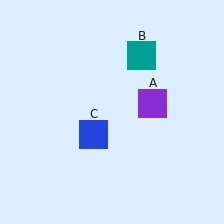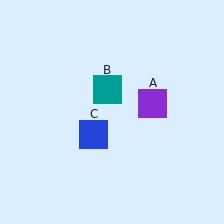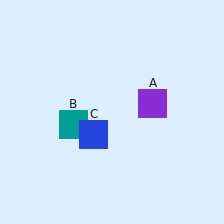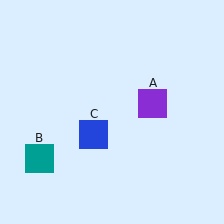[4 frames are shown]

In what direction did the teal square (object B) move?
The teal square (object B) moved down and to the left.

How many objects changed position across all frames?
1 object changed position: teal square (object B).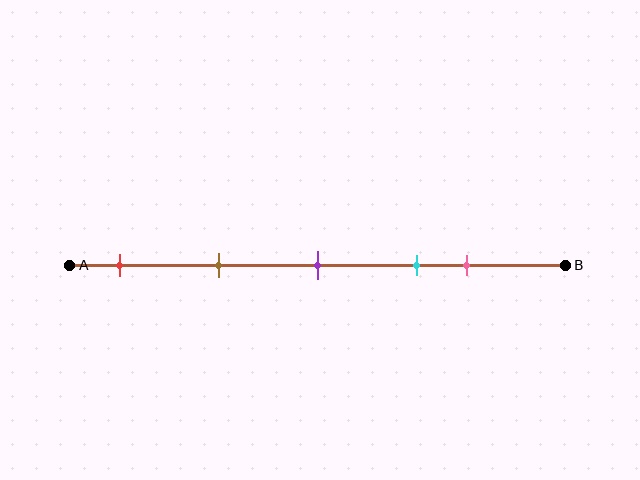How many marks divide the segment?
There are 5 marks dividing the segment.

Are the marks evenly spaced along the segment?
No, the marks are not evenly spaced.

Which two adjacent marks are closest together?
The cyan and pink marks are the closest adjacent pair.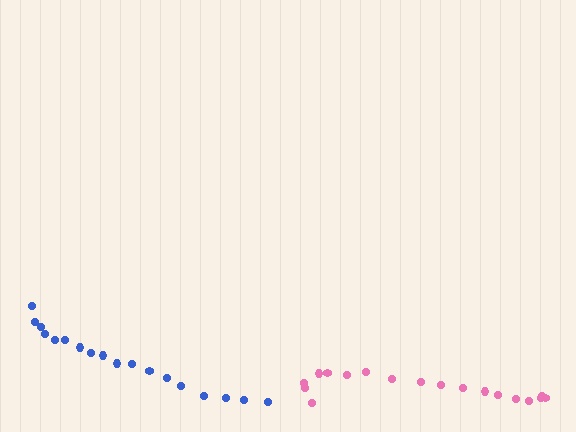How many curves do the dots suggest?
There are 2 distinct paths.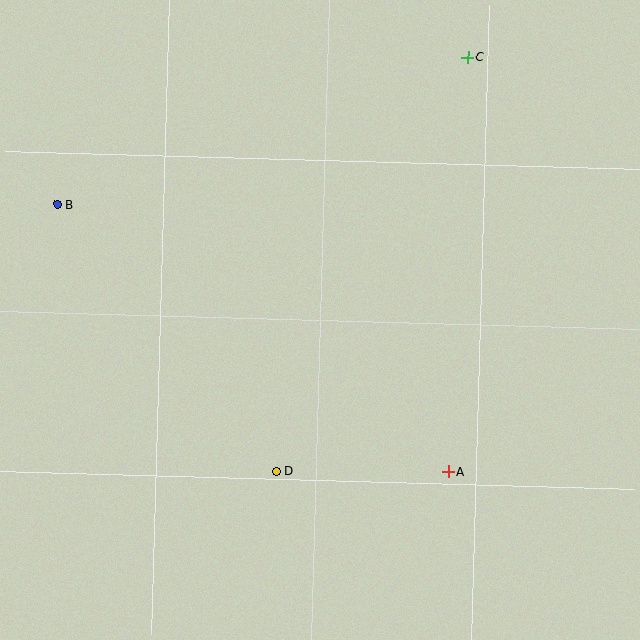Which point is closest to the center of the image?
Point D at (276, 471) is closest to the center.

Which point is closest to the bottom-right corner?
Point A is closest to the bottom-right corner.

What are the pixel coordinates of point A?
Point A is at (448, 471).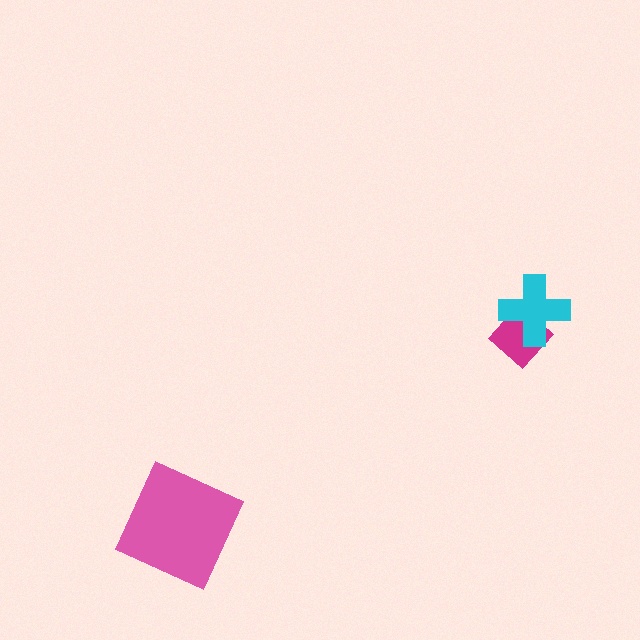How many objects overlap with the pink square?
0 objects overlap with the pink square.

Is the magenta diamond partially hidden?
Yes, it is partially covered by another shape.